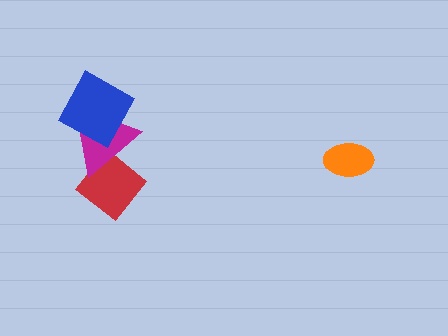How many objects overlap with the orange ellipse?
0 objects overlap with the orange ellipse.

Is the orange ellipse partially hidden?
No, no other shape covers it.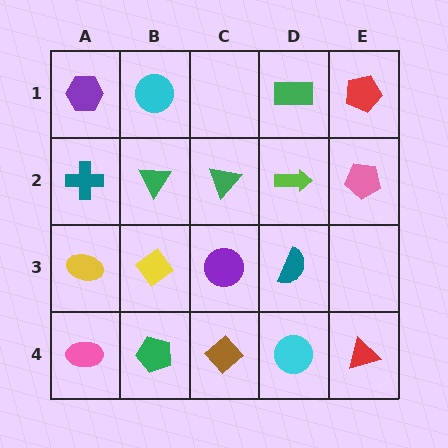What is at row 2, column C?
A green triangle.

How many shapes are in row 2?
5 shapes.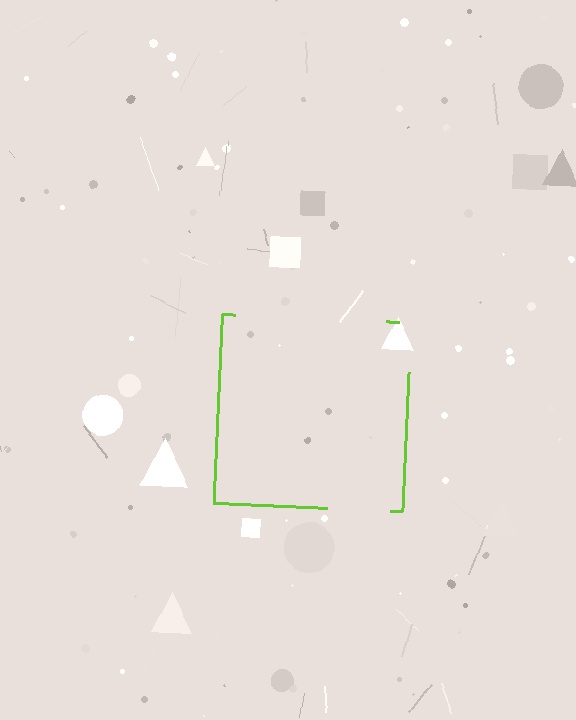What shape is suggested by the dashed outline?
The dashed outline suggests a square.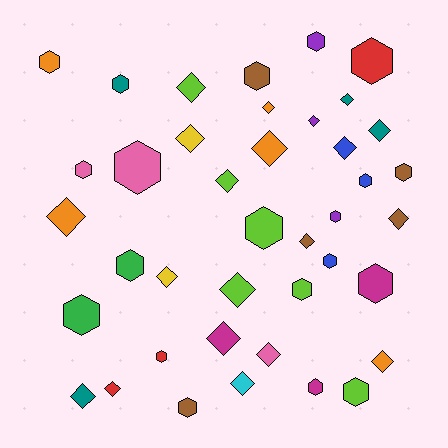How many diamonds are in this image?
There are 20 diamonds.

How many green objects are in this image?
There are 2 green objects.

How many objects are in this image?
There are 40 objects.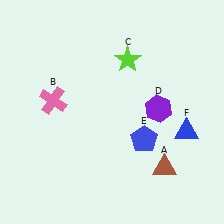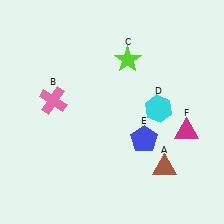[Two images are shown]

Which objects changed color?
D changed from purple to cyan. F changed from blue to magenta.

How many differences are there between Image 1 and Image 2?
There are 2 differences between the two images.